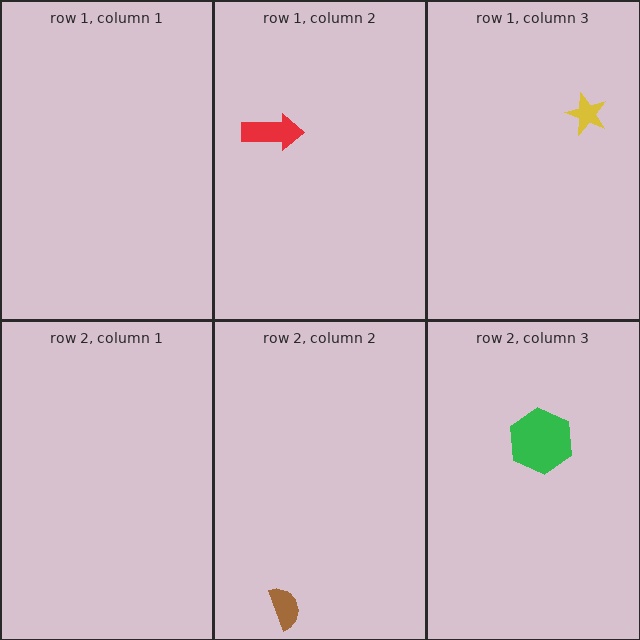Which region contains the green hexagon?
The row 2, column 3 region.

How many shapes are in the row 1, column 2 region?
1.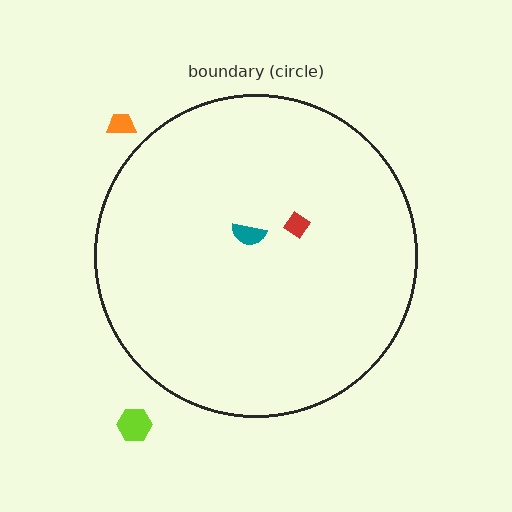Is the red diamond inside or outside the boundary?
Inside.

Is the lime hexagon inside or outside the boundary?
Outside.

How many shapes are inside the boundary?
2 inside, 2 outside.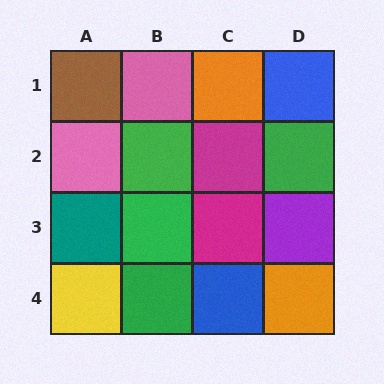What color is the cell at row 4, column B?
Green.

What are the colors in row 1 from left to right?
Brown, pink, orange, blue.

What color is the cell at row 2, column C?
Magenta.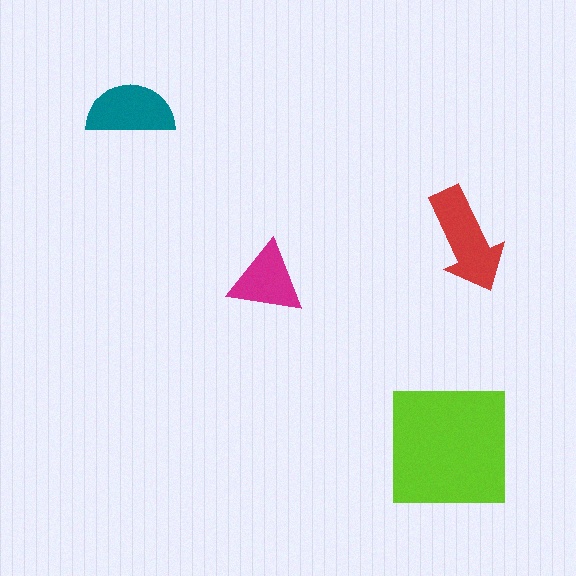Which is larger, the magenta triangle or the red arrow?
The red arrow.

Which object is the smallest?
The magenta triangle.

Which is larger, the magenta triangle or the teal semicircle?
The teal semicircle.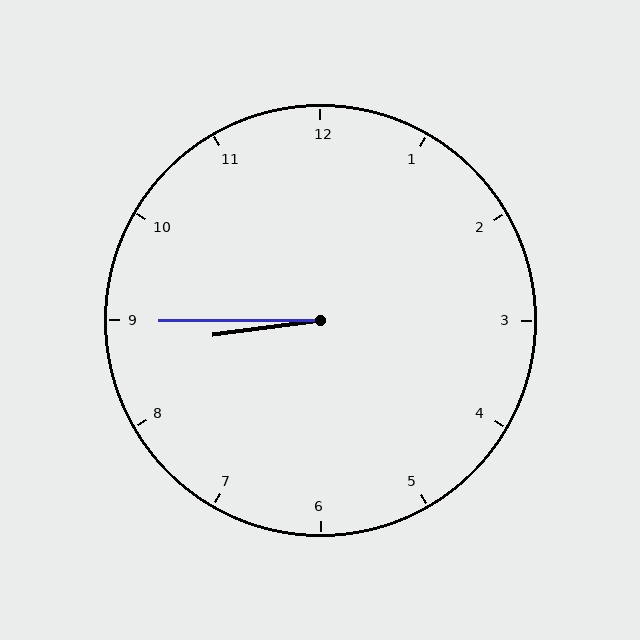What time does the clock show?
8:45.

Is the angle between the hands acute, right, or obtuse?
It is acute.